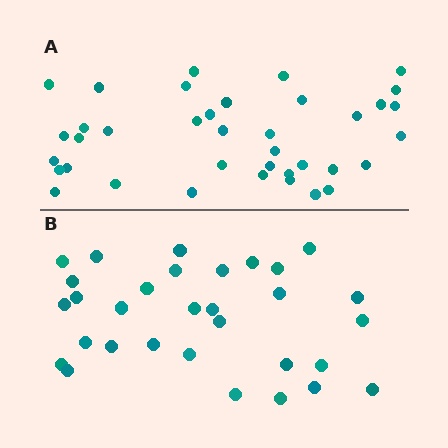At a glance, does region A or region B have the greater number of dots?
Region A (the top region) has more dots.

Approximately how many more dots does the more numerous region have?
Region A has roughly 8 or so more dots than region B.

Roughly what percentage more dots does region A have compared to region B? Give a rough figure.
About 25% more.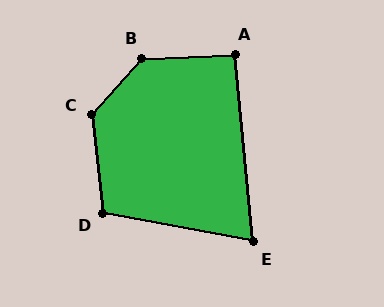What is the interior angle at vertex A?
Approximately 94 degrees (approximately right).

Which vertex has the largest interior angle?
B, at approximately 134 degrees.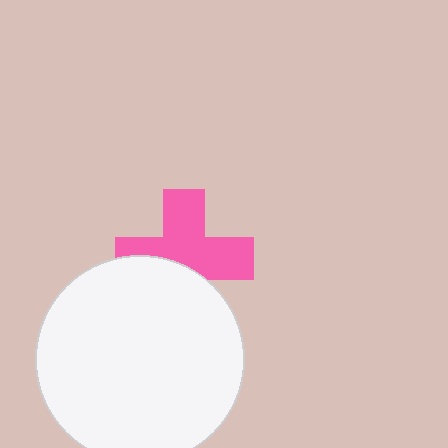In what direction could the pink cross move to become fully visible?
The pink cross could move up. That would shift it out from behind the white circle entirely.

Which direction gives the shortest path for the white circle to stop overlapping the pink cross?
Moving down gives the shortest separation.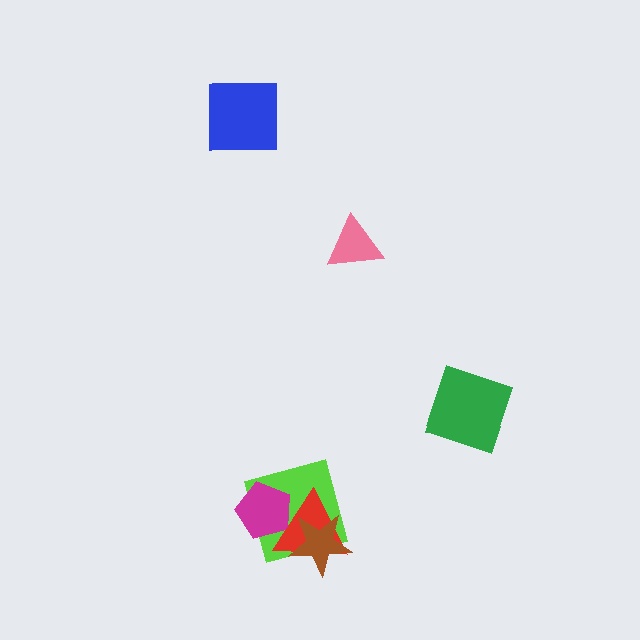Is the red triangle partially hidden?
Yes, it is partially covered by another shape.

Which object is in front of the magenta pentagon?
The red triangle is in front of the magenta pentagon.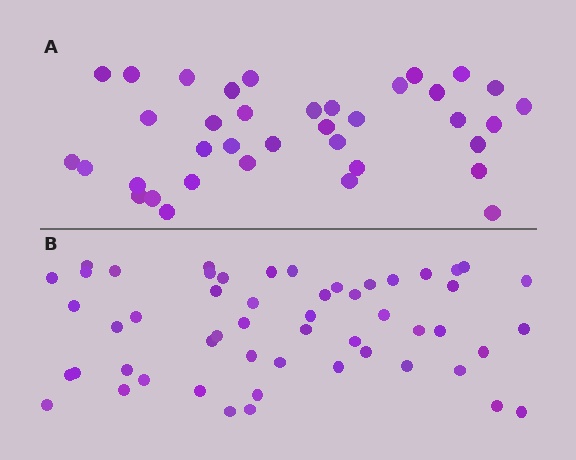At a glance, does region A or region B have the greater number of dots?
Region B (the bottom region) has more dots.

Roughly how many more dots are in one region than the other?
Region B has approximately 15 more dots than region A.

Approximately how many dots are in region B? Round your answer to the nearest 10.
About 50 dots. (The exact count is 53, which rounds to 50.)